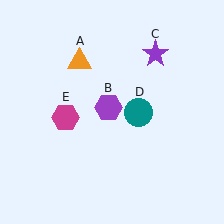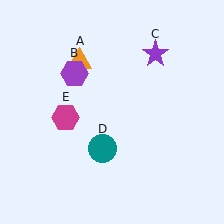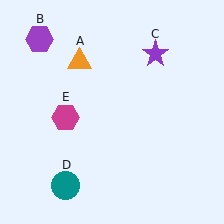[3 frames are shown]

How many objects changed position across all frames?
2 objects changed position: purple hexagon (object B), teal circle (object D).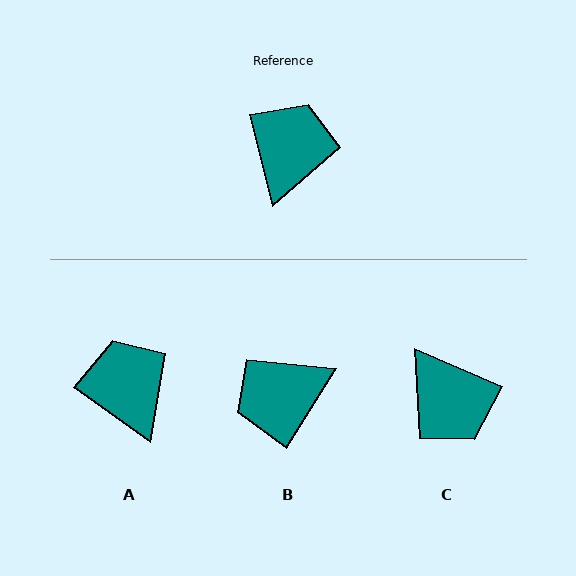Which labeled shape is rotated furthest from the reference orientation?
B, about 134 degrees away.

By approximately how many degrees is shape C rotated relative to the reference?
Approximately 127 degrees clockwise.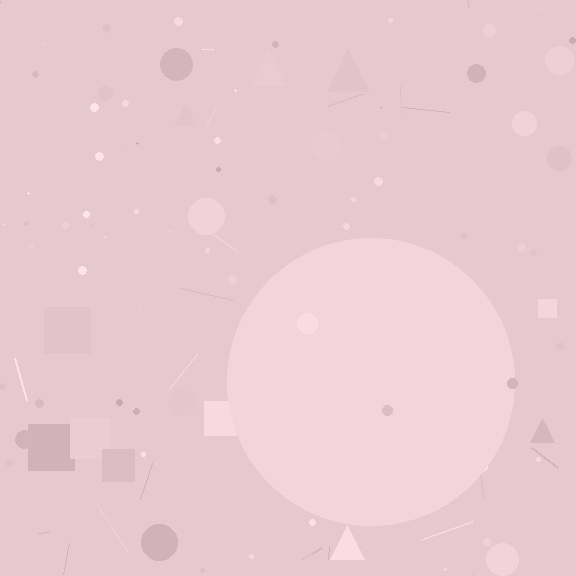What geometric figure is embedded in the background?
A circle is embedded in the background.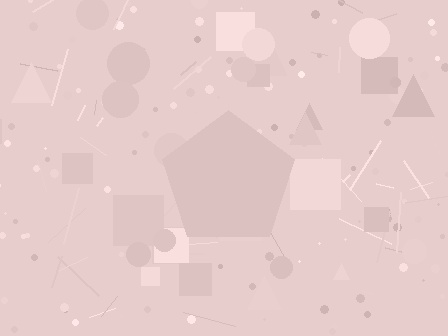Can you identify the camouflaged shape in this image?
The camouflaged shape is a pentagon.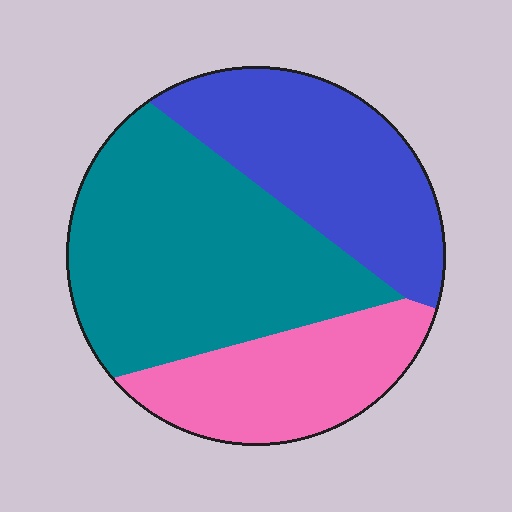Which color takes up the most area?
Teal, at roughly 45%.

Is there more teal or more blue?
Teal.